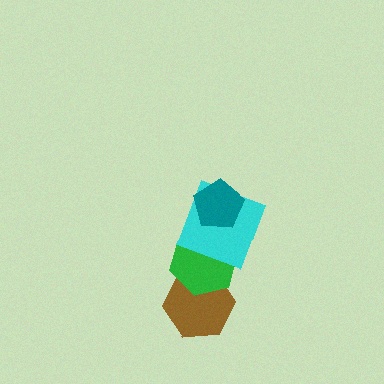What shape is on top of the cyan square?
The teal pentagon is on top of the cyan square.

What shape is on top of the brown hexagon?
The green hexagon is on top of the brown hexagon.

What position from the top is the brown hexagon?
The brown hexagon is 4th from the top.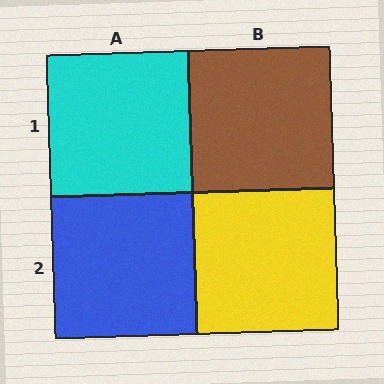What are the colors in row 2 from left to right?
Blue, yellow.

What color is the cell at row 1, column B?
Brown.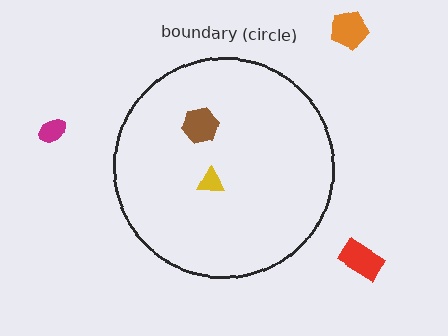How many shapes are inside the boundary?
2 inside, 3 outside.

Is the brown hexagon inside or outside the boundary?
Inside.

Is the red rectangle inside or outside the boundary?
Outside.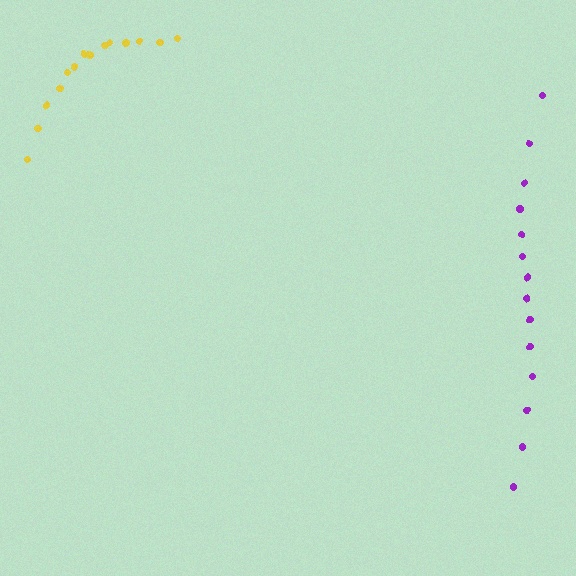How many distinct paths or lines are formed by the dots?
There are 2 distinct paths.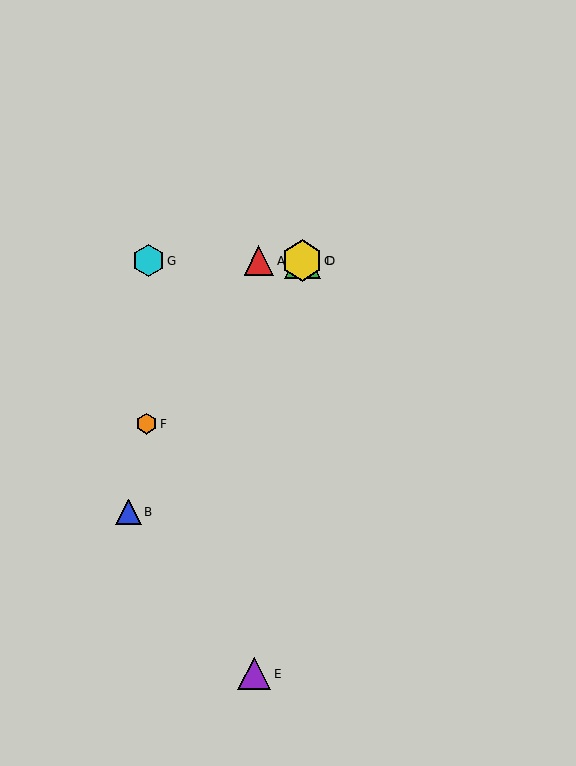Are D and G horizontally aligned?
Yes, both are at y≈261.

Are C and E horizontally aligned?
No, C is at y≈261 and E is at y≈674.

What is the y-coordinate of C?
Object C is at y≈261.